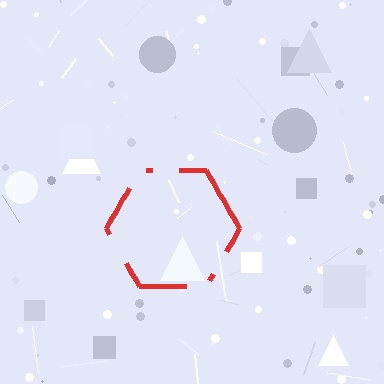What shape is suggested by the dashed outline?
The dashed outline suggests a hexagon.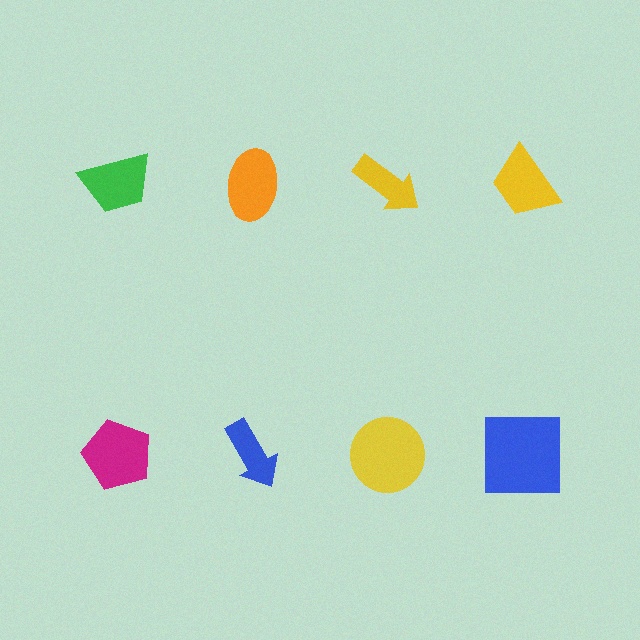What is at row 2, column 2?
A blue arrow.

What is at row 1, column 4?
A yellow trapezoid.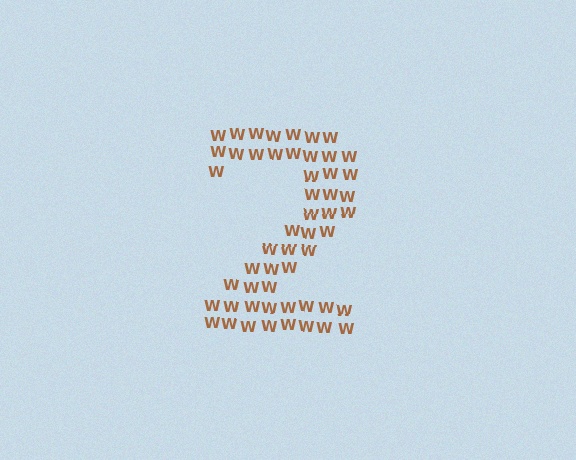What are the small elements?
The small elements are letter W's.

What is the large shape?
The large shape is the digit 2.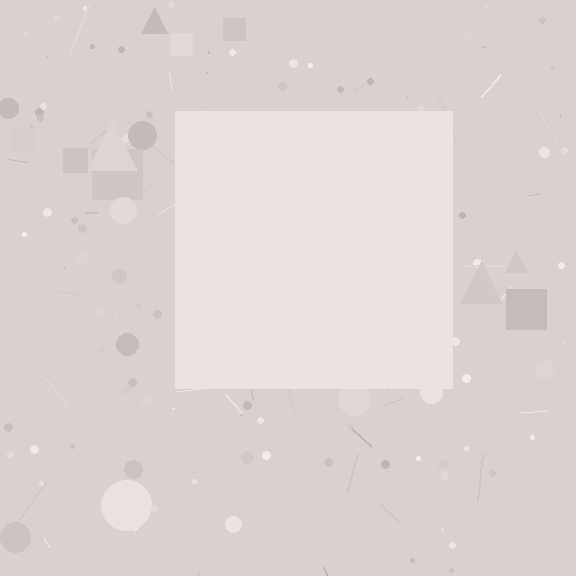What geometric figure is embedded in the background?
A square is embedded in the background.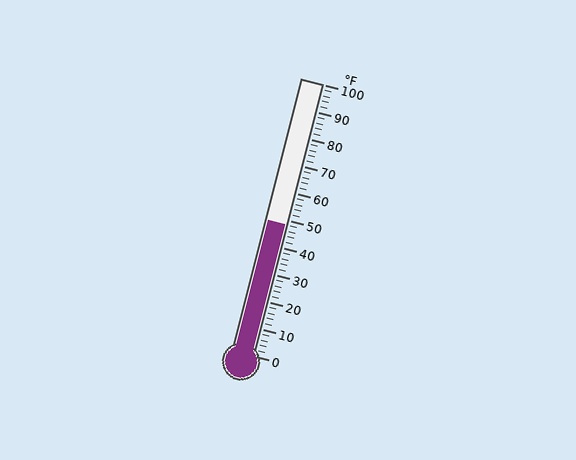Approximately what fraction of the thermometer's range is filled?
The thermometer is filled to approximately 50% of its range.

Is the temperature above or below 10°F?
The temperature is above 10°F.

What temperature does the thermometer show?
The thermometer shows approximately 48°F.